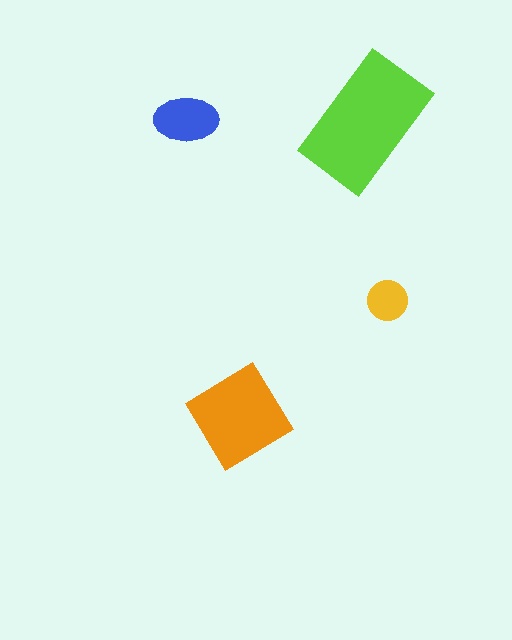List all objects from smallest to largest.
The yellow circle, the blue ellipse, the orange diamond, the lime rectangle.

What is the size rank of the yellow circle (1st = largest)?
4th.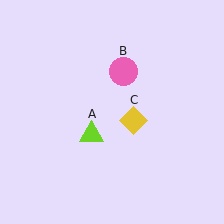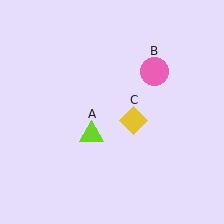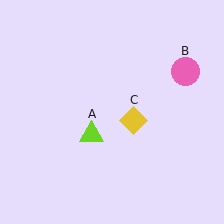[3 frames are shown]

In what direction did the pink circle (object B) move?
The pink circle (object B) moved right.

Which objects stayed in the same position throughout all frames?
Lime triangle (object A) and yellow diamond (object C) remained stationary.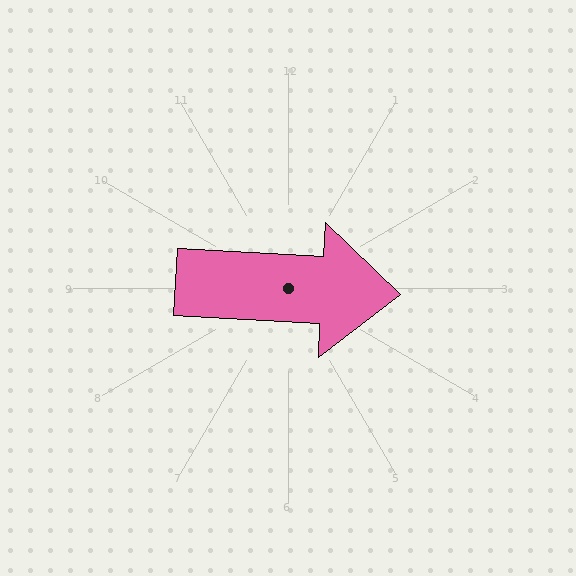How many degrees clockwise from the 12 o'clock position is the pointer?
Approximately 93 degrees.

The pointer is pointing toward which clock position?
Roughly 3 o'clock.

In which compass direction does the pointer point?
East.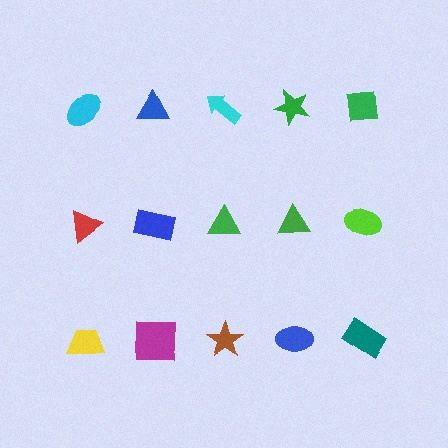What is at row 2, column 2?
A blue rectangle.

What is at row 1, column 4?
A green star.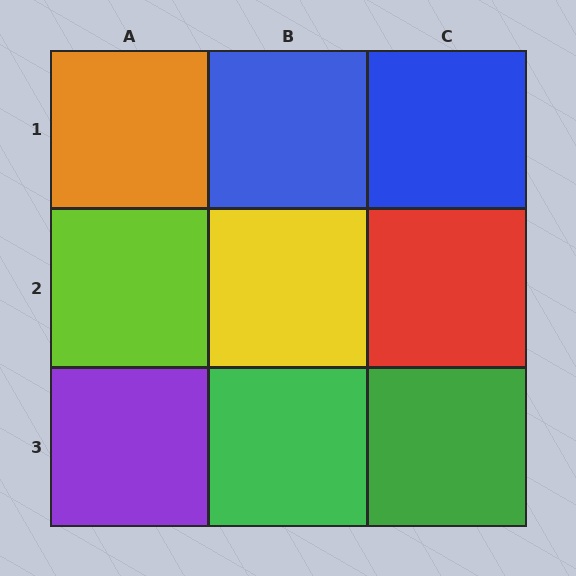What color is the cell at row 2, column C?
Red.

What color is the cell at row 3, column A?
Purple.